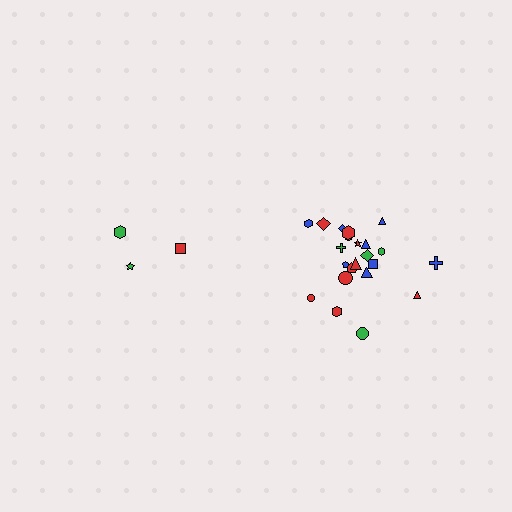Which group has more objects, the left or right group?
The right group.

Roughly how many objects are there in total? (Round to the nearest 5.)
Roughly 25 objects in total.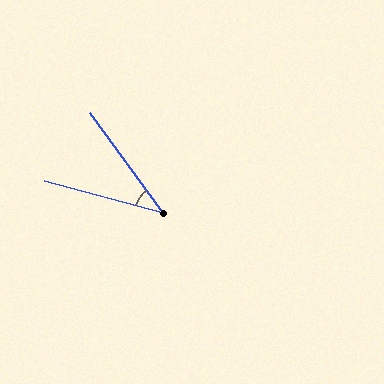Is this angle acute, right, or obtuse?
It is acute.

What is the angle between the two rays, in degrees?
Approximately 39 degrees.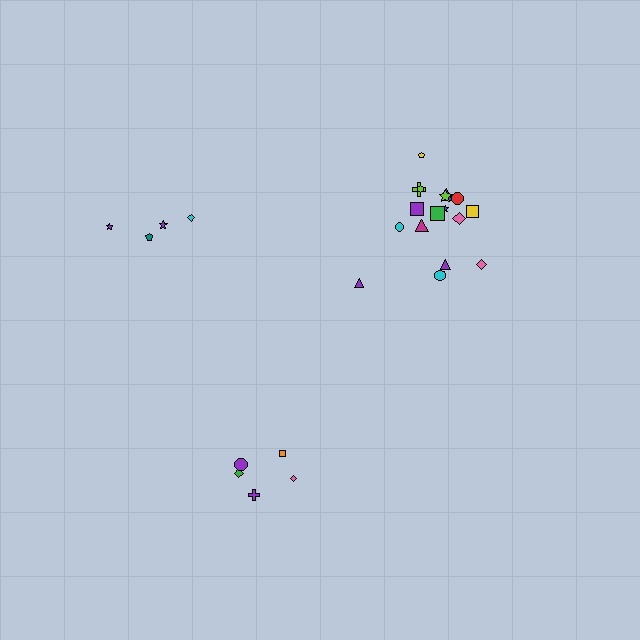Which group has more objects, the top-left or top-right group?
The top-right group.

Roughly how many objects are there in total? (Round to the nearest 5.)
Roughly 25 objects in total.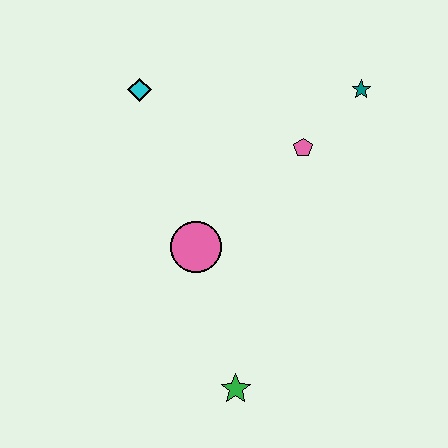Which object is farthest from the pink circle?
The teal star is farthest from the pink circle.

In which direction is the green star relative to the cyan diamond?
The green star is below the cyan diamond.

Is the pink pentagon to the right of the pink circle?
Yes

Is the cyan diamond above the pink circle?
Yes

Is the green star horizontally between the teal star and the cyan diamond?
Yes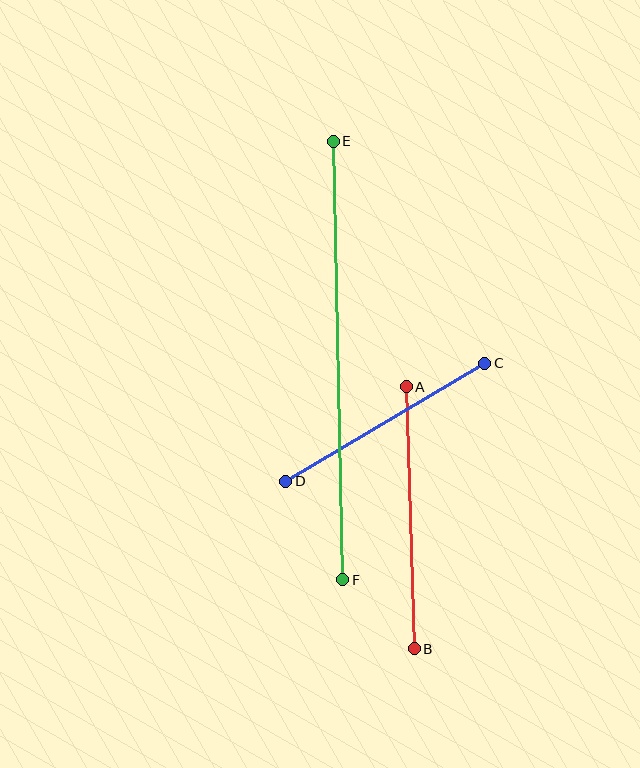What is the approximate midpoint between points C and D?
The midpoint is at approximately (385, 422) pixels.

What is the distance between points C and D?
The distance is approximately 231 pixels.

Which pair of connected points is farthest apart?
Points E and F are farthest apart.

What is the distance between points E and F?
The distance is approximately 439 pixels.